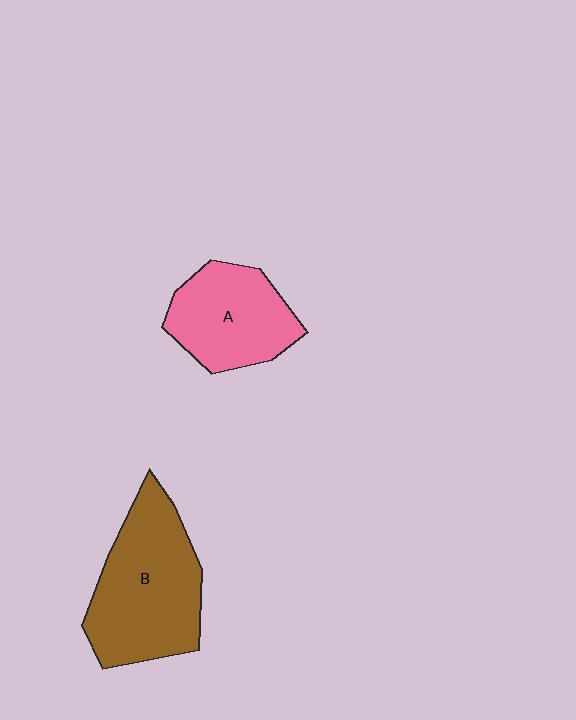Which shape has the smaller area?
Shape A (pink).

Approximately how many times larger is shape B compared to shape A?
Approximately 1.4 times.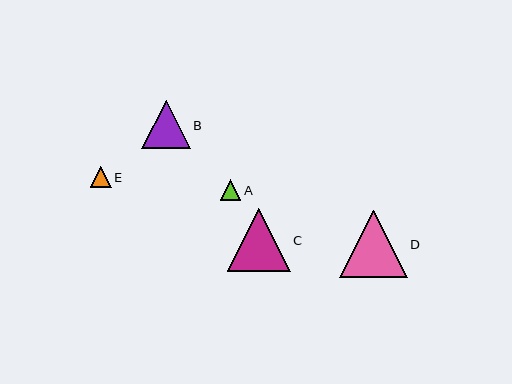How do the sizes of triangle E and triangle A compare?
Triangle E and triangle A are approximately the same size.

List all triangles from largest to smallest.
From largest to smallest: D, C, B, E, A.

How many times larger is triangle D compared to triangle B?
Triangle D is approximately 1.4 times the size of triangle B.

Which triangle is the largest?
Triangle D is the largest with a size of approximately 67 pixels.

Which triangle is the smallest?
Triangle A is the smallest with a size of approximately 21 pixels.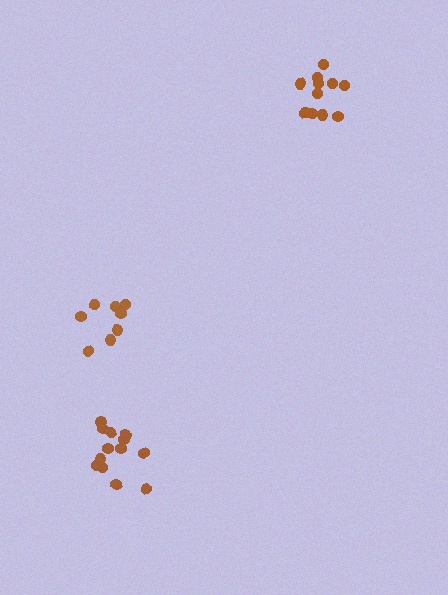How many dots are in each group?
Group 1: 8 dots, Group 2: 12 dots, Group 3: 13 dots (33 total).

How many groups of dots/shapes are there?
There are 3 groups.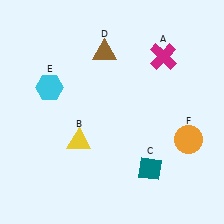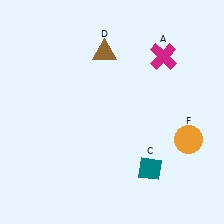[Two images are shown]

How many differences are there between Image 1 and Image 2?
There are 2 differences between the two images.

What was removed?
The cyan hexagon (E), the yellow triangle (B) were removed in Image 2.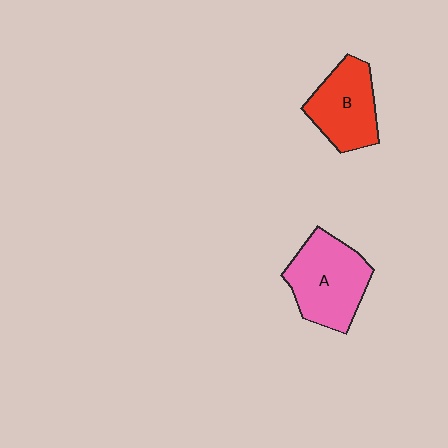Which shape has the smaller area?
Shape B (red).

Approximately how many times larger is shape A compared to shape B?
Approximately 1.2 times.